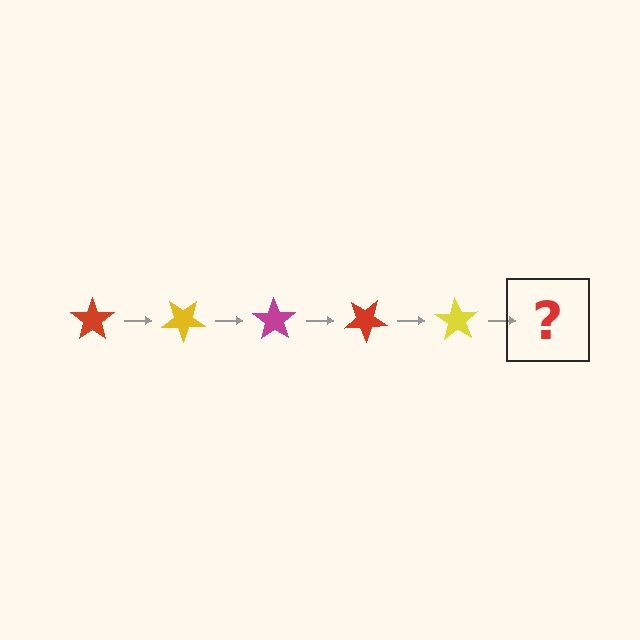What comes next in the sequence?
The next element should be a magenta star, rotated 175 degrees from the start.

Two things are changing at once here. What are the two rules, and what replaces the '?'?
The two rules are that it rotates 35 degrees each step and the color cycles through red, yellow, and magenta. The '?' should be a magenta star, rotated 175 degrees from the start.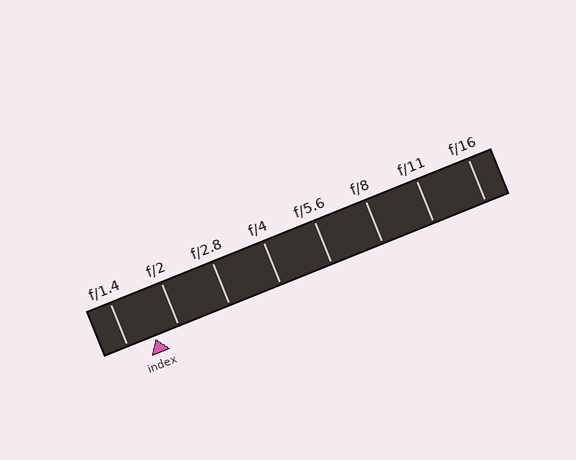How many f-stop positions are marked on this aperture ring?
There are 8 f-stop positions marked.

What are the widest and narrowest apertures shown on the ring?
The widest aperture shown is f/1.4 and the narrowest is f/16.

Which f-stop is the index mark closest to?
The index mark is closest to f/2.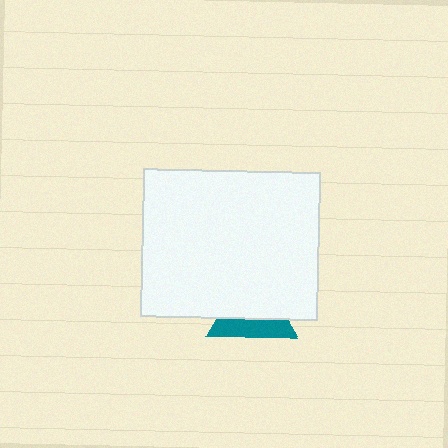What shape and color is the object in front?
The object in front is a white rectangle.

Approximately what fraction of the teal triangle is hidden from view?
Roughly 60% of the teal triangle is hidden behind the white rectangle.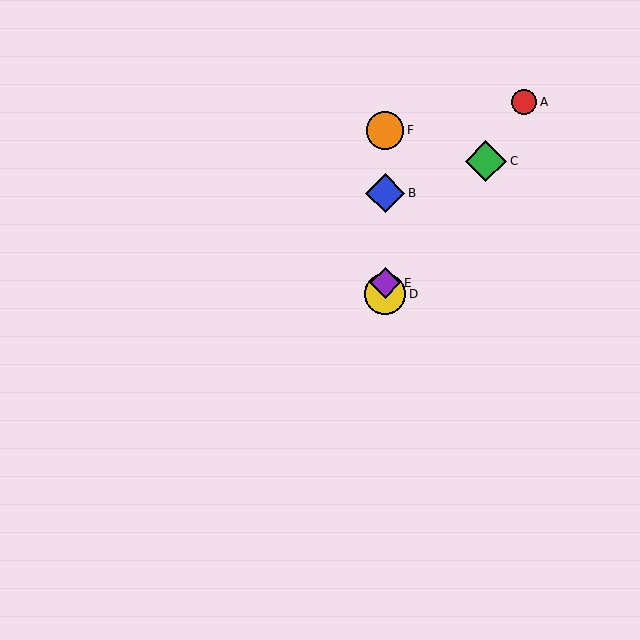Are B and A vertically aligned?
No, B is at x≈385 and A is at x≈524.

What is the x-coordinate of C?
Object C is at x≈486.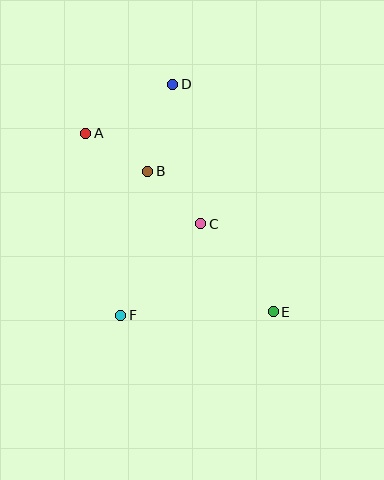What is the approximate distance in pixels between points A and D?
The distance between A and D is approximately 100 pixels.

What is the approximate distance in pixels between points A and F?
The distance between A and F is approximately 185 pixels.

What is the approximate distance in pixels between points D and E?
The distance between D and E is approximately 249 pixels.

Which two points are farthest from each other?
Points A and E are farthest from each other.